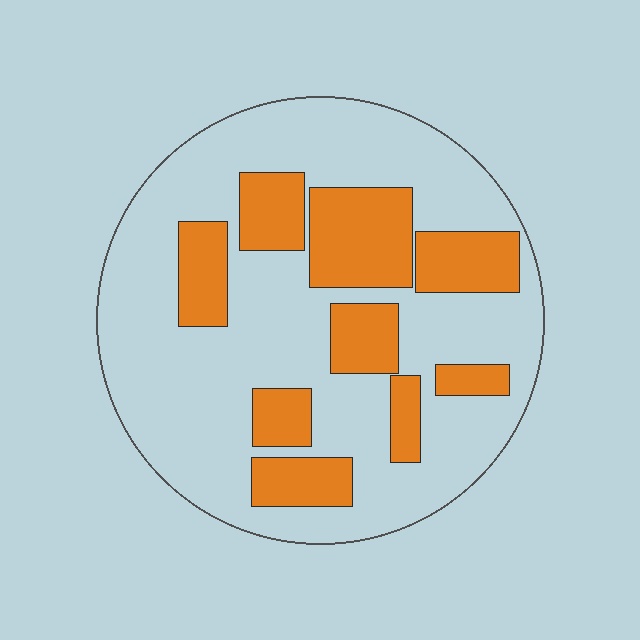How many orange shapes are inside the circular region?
9.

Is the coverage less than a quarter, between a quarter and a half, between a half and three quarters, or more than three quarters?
Between a quarter and a half.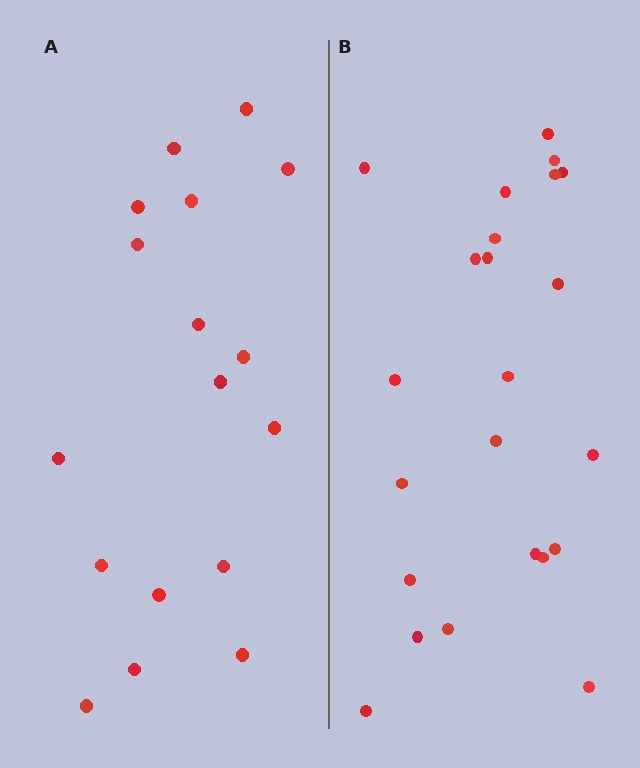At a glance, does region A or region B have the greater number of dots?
Region B (the right region) has more dots.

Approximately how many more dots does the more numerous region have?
Region B has about 6 more dots than region A.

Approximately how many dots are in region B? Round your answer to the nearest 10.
About 20 dots. (The exact count is 23, which rounds to 20.)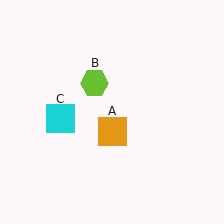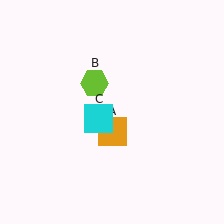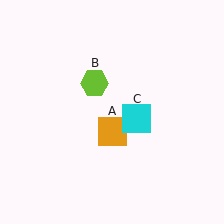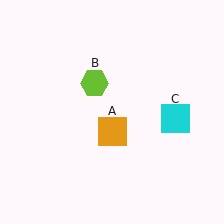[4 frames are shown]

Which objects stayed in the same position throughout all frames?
Orange square (object A) and lime hexagon (object B) remained stationary.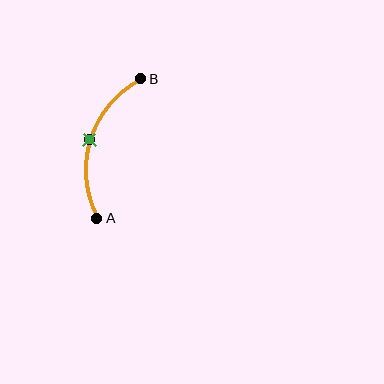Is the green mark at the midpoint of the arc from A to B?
Yes. The green mark lies on the arc at equal arc-length from both A and B — it is the arc midpoint.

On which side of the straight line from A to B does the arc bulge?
The arc bulges to the left of the straight line connecting A and B.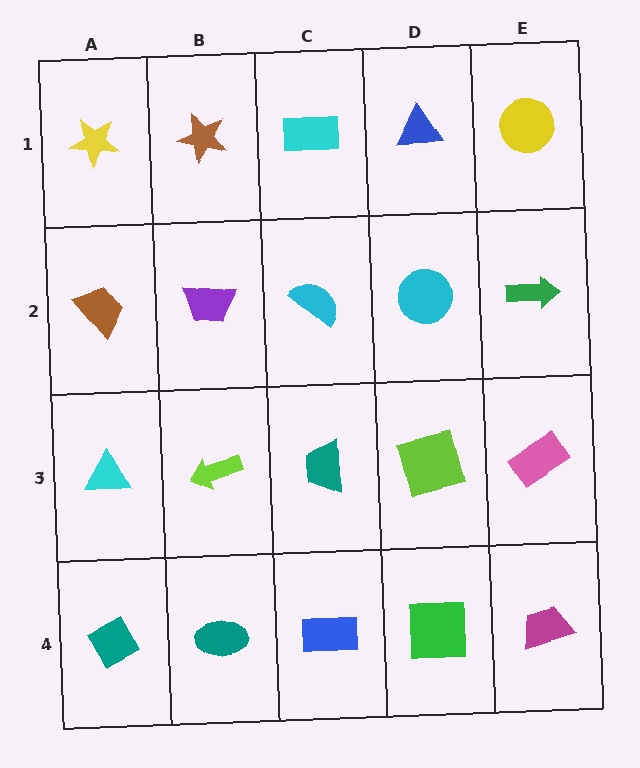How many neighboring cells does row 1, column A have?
2.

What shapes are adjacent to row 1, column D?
A cyan circle (row 2, column D), a cyan rectangle (row 1, column C), a yellow circle (row 1, column E).